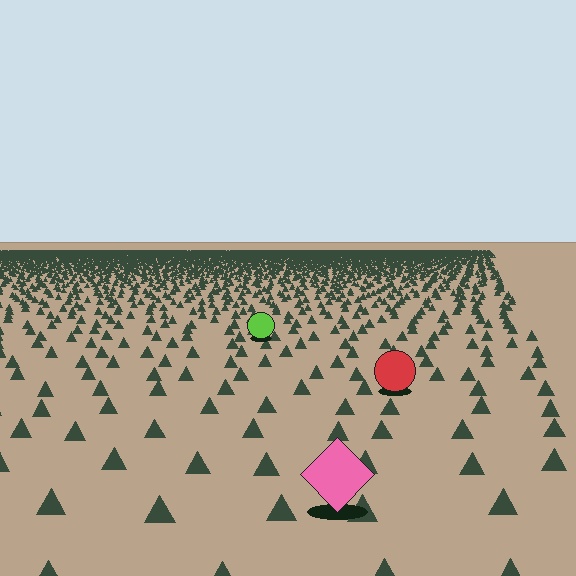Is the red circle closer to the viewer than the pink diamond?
No. The pink diamond is closer — you can tell from the texture gradient: the ground texture is coarser near it.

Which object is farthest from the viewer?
The lime circle is farthest from the viewer. It appears smaller and the ground texture around it is denser.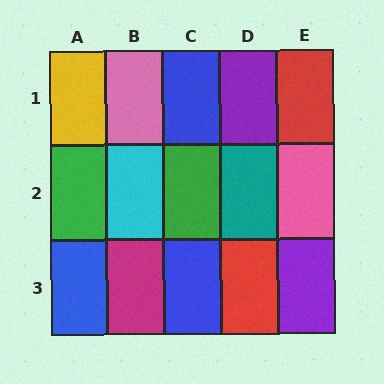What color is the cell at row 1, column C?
Blue.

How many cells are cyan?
1 cell is cyan.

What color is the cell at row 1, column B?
Pink.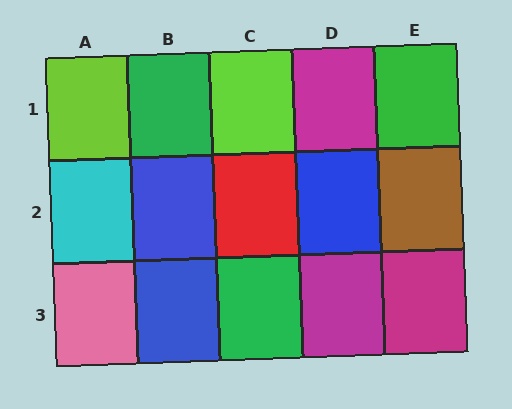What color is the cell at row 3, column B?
Blue.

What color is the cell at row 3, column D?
Magenta.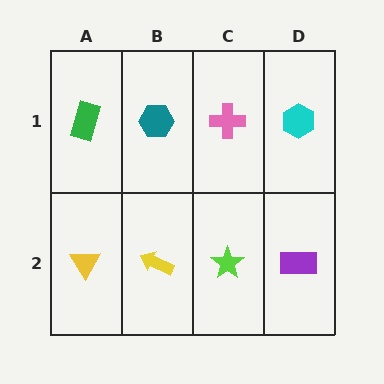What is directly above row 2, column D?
A cyan hexagon.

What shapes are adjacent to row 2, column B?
A teal hexagon (row 1, column B), a yellow triangle (row 2, column A), a lime star (row 2, column C).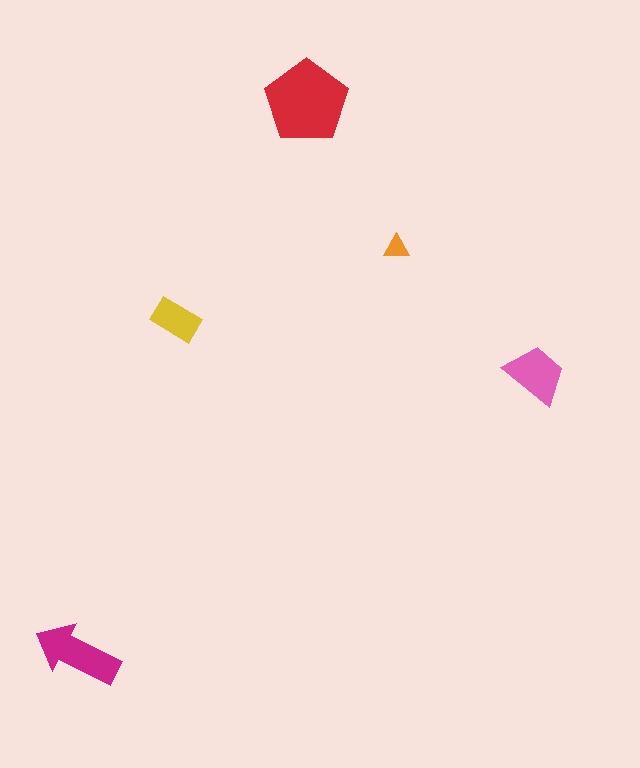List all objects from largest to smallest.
The red pentagon, the magenta arrow, the pink trapezoid, the yellow rectangle, the orange triangle.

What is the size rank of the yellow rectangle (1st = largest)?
4th.